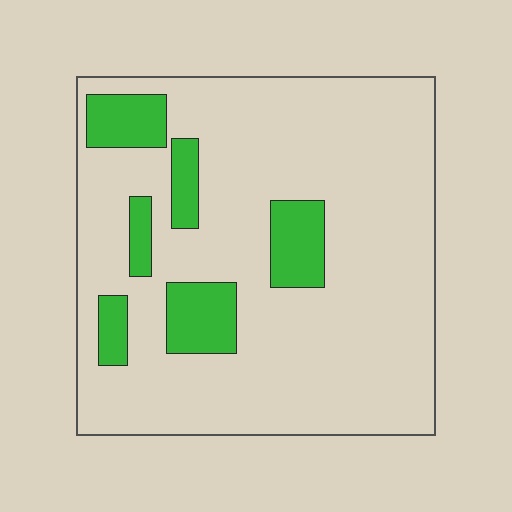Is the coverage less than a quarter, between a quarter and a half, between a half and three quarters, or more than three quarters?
Less than a quarter.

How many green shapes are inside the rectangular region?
6.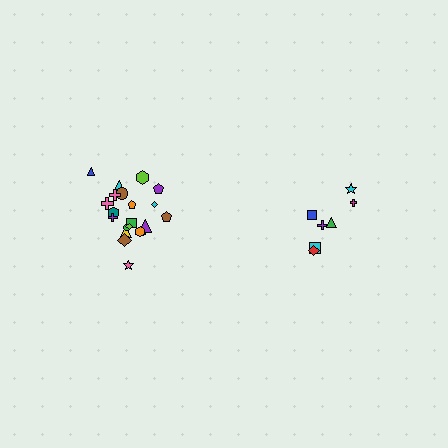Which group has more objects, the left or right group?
The left group.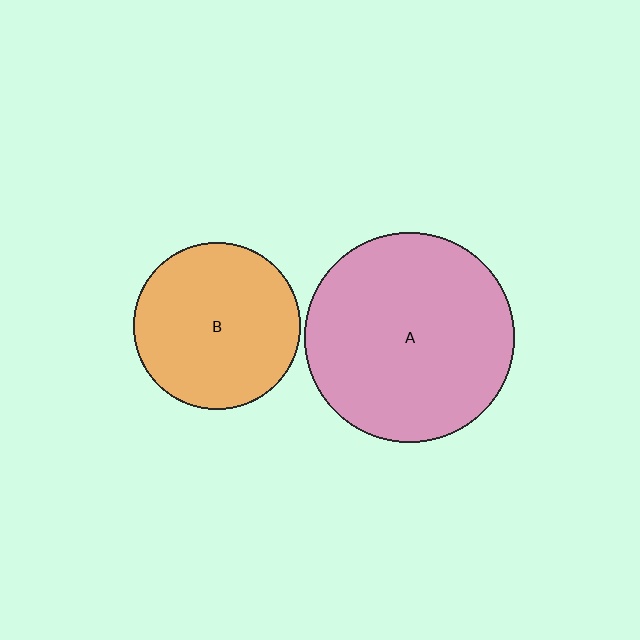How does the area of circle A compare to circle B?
Approximately 1.6 times.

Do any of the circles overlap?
No, none of the circles overlap.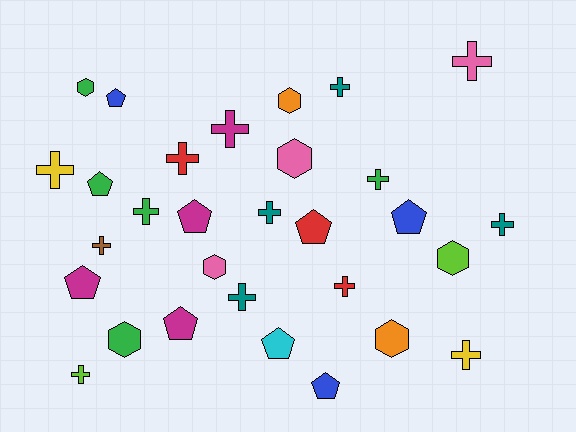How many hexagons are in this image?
There are 7 hexagons.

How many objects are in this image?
There are 30 objects.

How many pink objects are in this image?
There are 3 pink objects.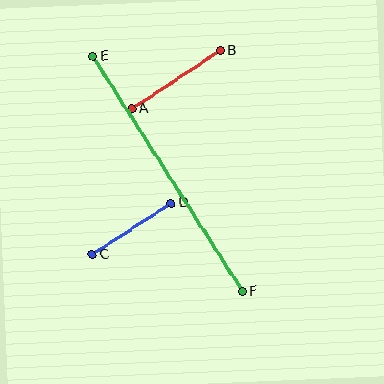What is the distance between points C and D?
The distance is approximately 94 pixels.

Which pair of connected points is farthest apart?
Points E and F are farthest apart.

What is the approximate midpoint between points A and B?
The midpoint is at approximately (176, 79) pixels.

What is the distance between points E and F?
The distance is approximately 279 pixels.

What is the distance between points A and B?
The distance is approximately 106 pixels.